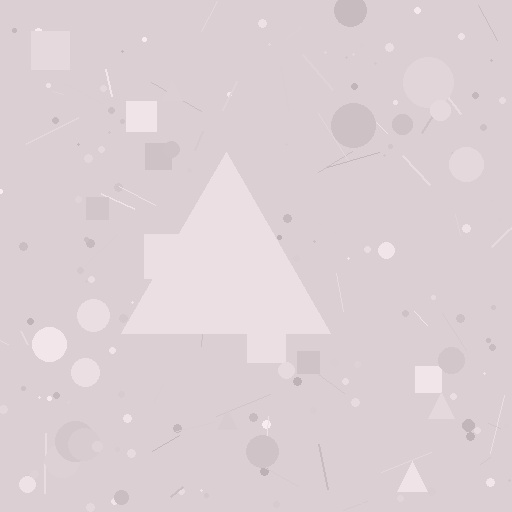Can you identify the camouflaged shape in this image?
The camouflaged shape is a triangle.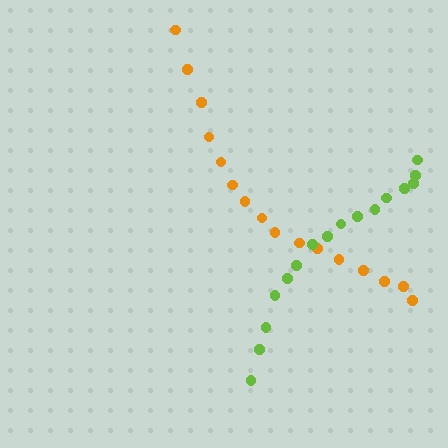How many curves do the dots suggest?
There are 2 distinct paths.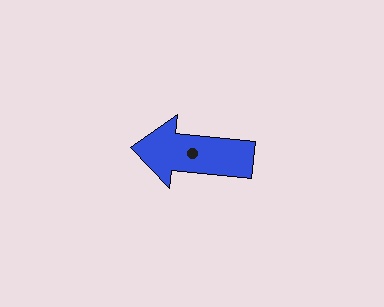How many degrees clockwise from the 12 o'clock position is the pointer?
Approximately 276 degrees.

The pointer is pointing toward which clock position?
Roughly 9 o'clock.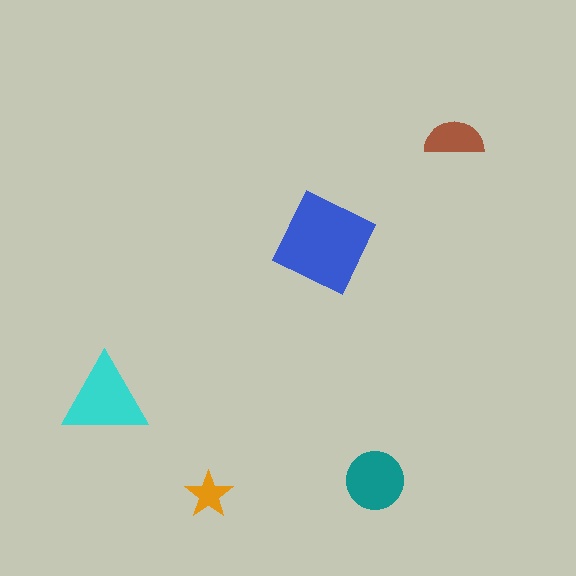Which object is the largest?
The blue diamond.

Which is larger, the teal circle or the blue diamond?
The blue diamond.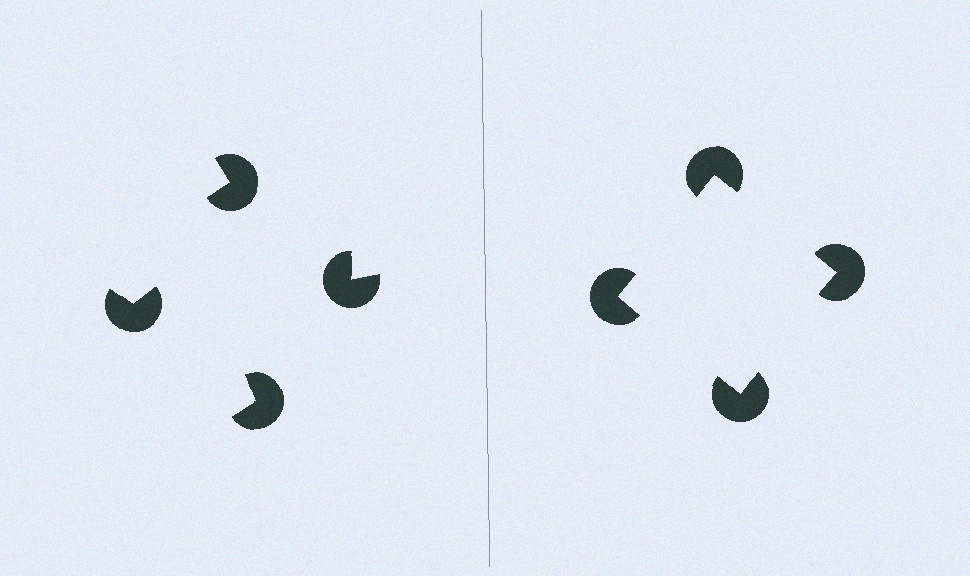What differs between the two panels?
The pac-man discs are positioned identically on both sides; only the wedge orientations differ. On the right they align to a square; on the left they are misaligned.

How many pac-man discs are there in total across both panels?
8 — 4 on each side.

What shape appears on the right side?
An illusory square.